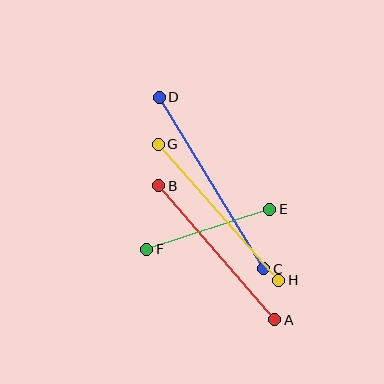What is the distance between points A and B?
The distance is approximately 177 pixels.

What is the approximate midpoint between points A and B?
The midpoint is at approximately (217, 253) pixels.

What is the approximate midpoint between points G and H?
The midpoint is at approximately (218, 212) pixels.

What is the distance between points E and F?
The distance is approximately 129 pixels.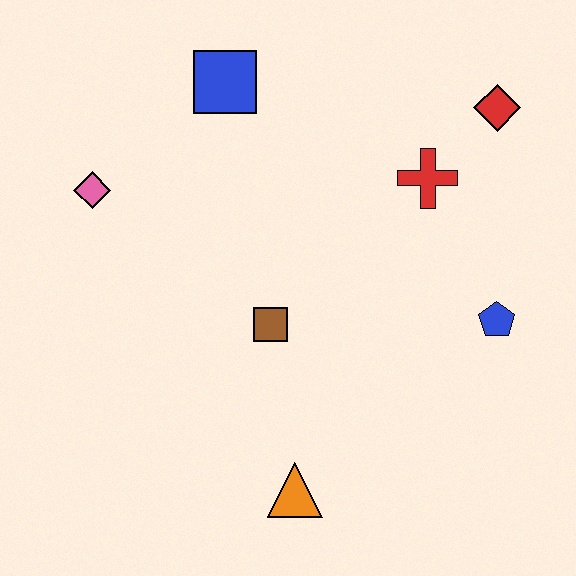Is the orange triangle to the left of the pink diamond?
No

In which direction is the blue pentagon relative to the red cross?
The blue pentagon is below the red cross.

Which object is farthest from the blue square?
The orange triangle is farthest from the blue square.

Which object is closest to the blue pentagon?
The red cross is closest to the blue pentagon.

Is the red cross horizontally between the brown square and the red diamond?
Yes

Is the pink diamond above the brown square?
Yes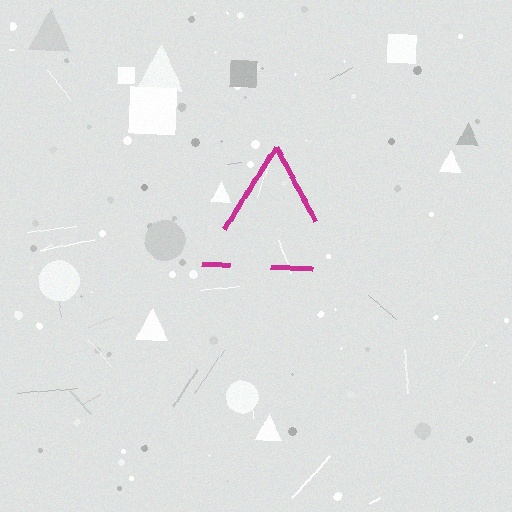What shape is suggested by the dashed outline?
The dashed outline suggests a triangle.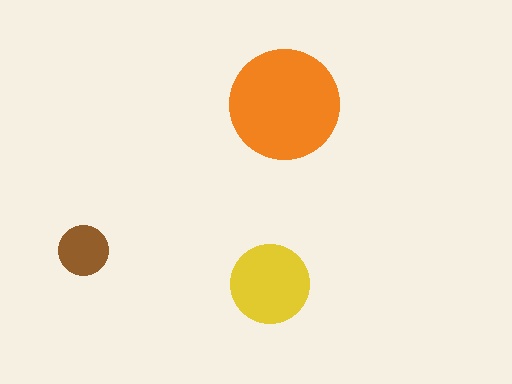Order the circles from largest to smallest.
the orange one, the yellow one, the brown one.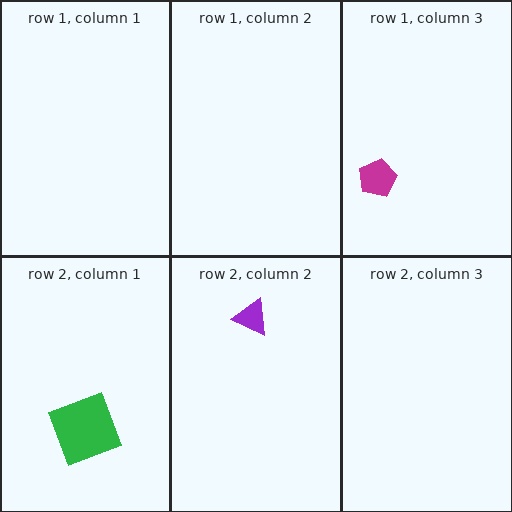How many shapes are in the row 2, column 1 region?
1.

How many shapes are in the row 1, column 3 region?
1.